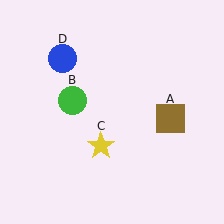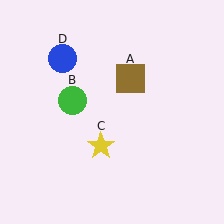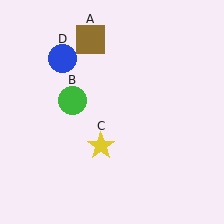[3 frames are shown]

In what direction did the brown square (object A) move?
The brown square (object A) moved up and to the left.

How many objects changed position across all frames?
1 object changed position: brown square (object A).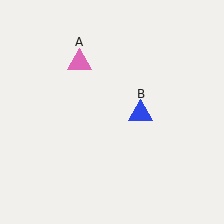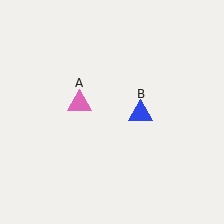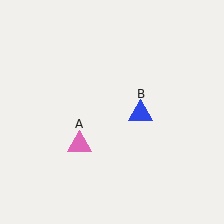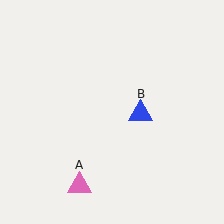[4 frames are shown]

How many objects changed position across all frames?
1 object changed position: pink triangle (object A).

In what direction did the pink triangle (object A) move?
The pink triangle (object A) moved down.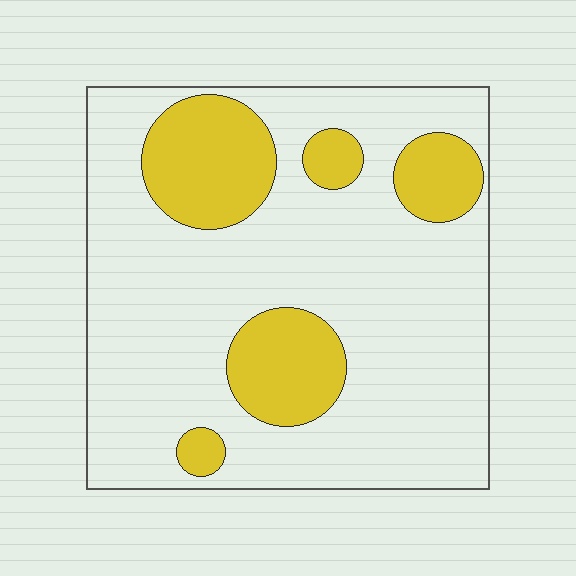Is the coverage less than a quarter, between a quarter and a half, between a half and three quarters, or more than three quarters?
Less than a quarter.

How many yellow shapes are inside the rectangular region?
5.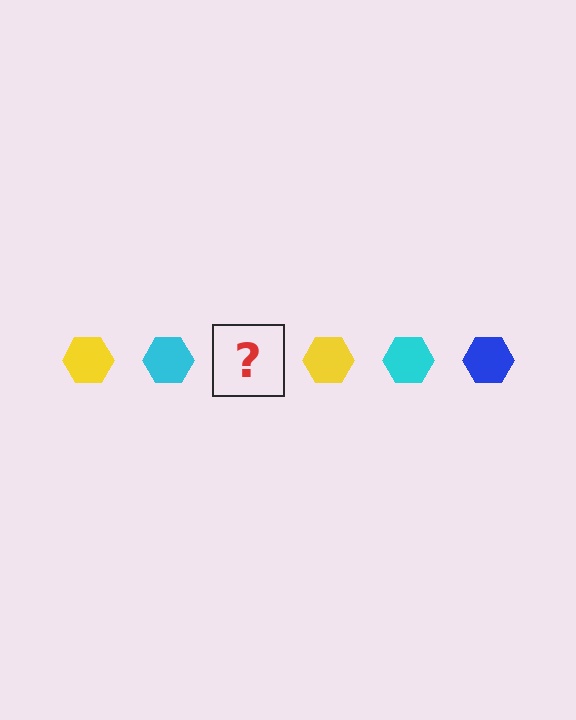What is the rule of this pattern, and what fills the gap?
The rule is that the pattern cycles through yellow, cyan, blue hexagons. The gap should be filled with a blue hexagon.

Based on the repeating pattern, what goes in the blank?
The blank should be a blue hexagon.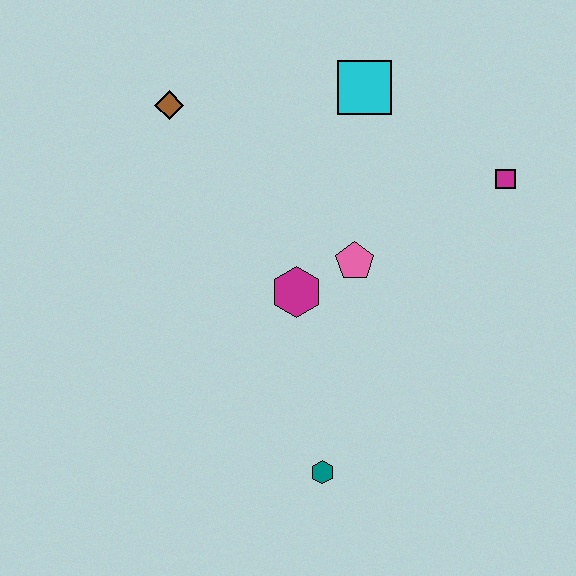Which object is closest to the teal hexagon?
The magenta hexagon is closest to the teal hexagon.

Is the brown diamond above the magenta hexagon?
Yes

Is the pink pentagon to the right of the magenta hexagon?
Yes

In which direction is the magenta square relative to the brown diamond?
The magenta square is to the right of the brown diamond.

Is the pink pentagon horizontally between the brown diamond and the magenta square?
Yes